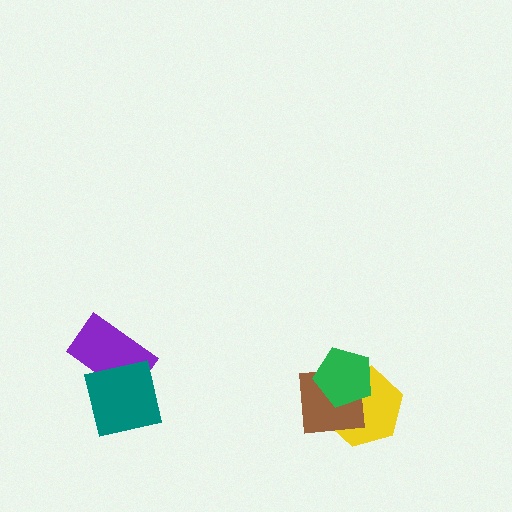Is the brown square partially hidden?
Yes, it is partially covered by another shape.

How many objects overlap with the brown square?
2 objects overlap with the brown square.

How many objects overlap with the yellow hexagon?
2 objects overlap with the yellow hexagon.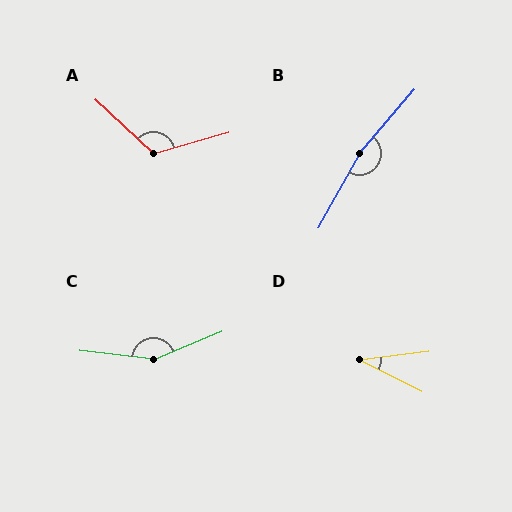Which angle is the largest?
B, at approximately 169 degrees.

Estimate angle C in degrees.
Approximately 151 degrees.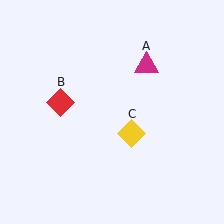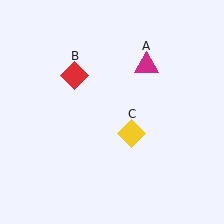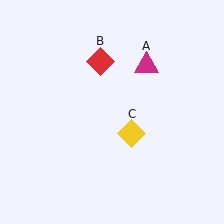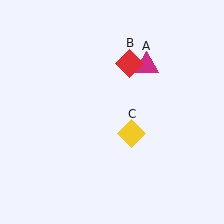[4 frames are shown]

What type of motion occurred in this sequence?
The red diamond (object B) rotated clockwise around the center of the scene.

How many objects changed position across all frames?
1 object changed position: red diamond (object B).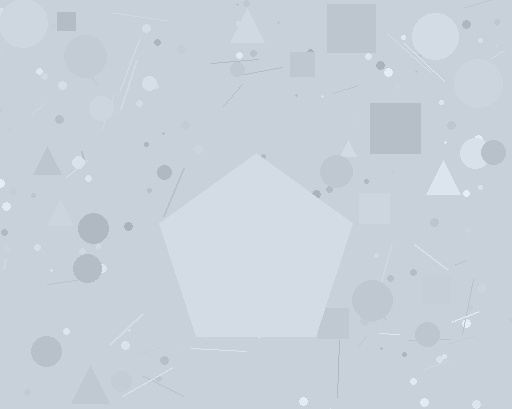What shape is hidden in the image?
A pentagon is hidden in the image.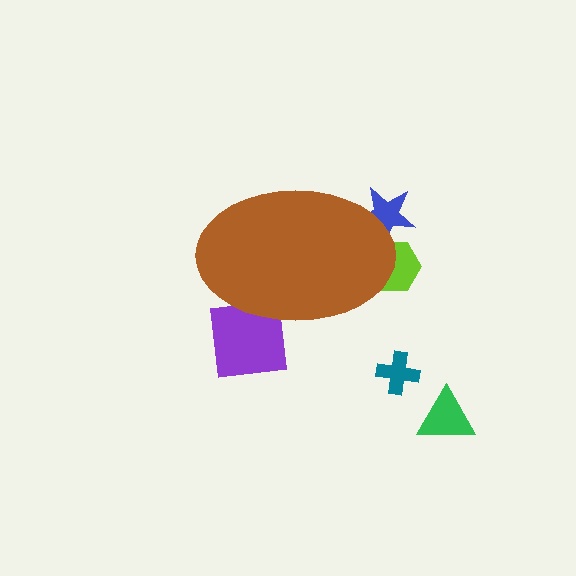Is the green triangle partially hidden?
No, the green triangle is fully visible.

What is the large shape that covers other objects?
A brown ellipse.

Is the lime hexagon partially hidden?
Yes, the lime hexagon is partially hidden behind the brown ellipse.